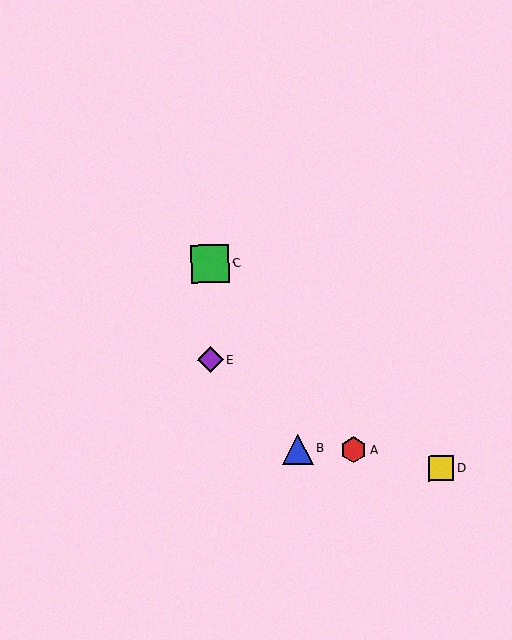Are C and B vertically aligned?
No, C is at x≈210 and B is at x≈298.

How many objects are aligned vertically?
2 objects (C, E) are aligned vertically.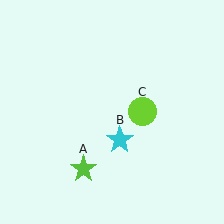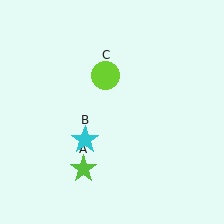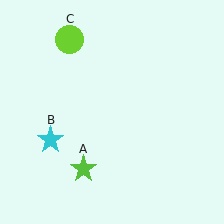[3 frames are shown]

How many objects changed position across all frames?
2 objects changed position: cyan star (object B), lime circle (object C).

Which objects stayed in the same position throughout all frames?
Lime star (object A) remained stationary.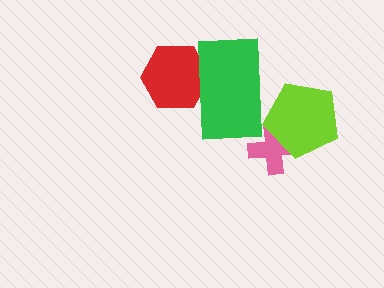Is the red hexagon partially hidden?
Yes, it is partially covered by another shape.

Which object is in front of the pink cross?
The lime pentagon is in front of the pink cross.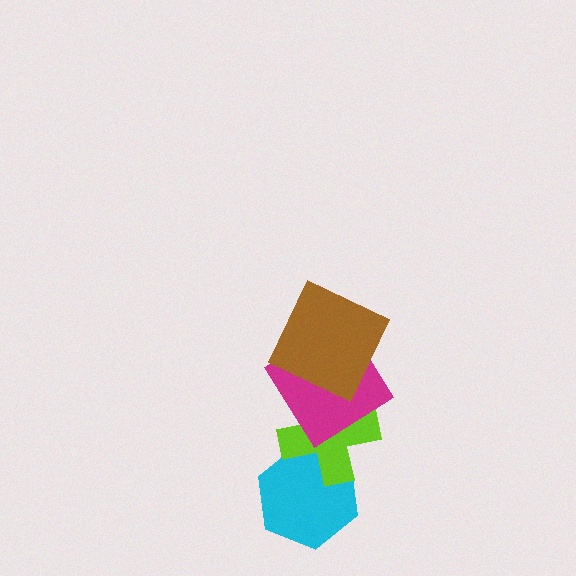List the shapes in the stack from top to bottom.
From top to bottom: the brown square, the magenta diamond, the lime cross, the cyan hexagon.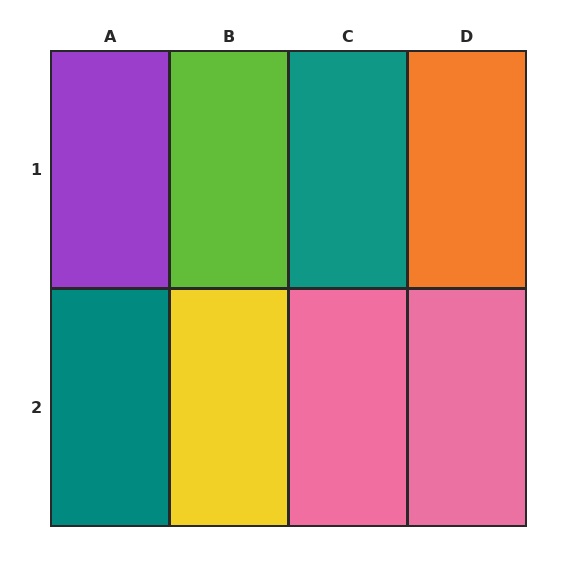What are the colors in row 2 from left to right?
Teal, yellow, pink, pink.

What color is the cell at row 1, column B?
Lime.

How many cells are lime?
1 cell is lime.